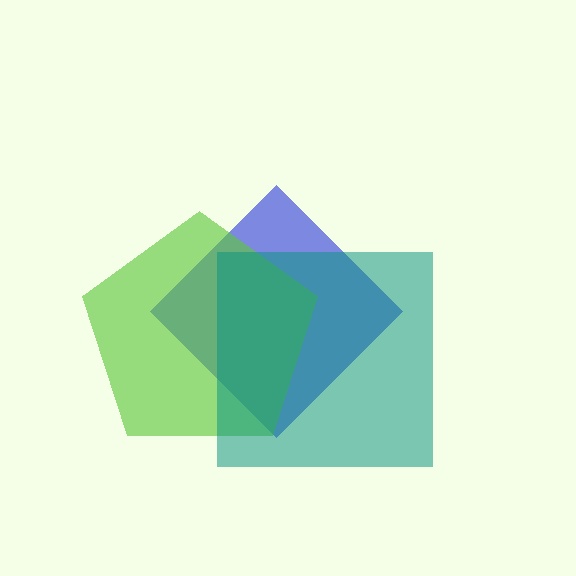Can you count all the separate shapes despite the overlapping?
Yes, there are 3 separate shapes.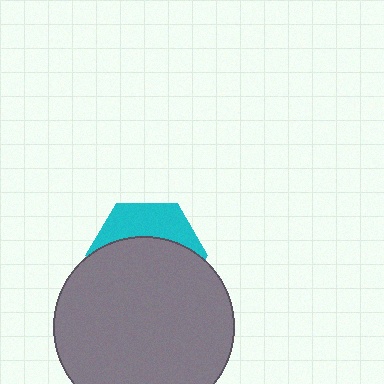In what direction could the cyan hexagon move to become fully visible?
The cyan hexagon could move up. That would shift it out from behind the gray circle entirely.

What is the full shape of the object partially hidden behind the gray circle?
The partially hidden object is a cyan hexagon.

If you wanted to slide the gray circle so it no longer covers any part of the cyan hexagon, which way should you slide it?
Slide it down — that is the most direct way to separate the two shapes.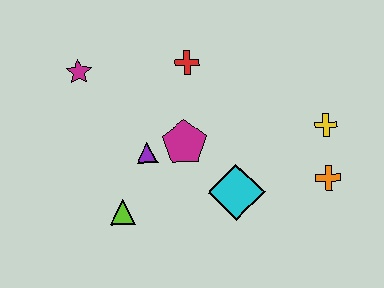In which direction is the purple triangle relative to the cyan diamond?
The purple triangle is to the left of the cyan diamond.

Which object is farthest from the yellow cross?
The magenta star is farthest from the yellow cross.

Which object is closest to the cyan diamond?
The magenta pentagon is closest to the cyan diamond.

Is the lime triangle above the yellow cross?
No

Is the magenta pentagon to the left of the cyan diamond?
Yes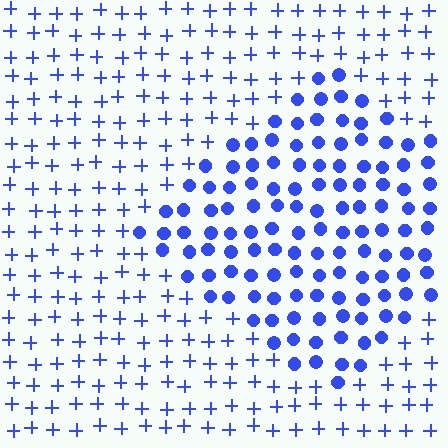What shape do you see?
I see a diamond.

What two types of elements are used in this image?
The image uses circles inside the diamond region and plus signs outside it.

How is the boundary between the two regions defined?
The boundary is defined by a change in element shape: circles inside vs. plus signs outside. All elements share the same color and spacing.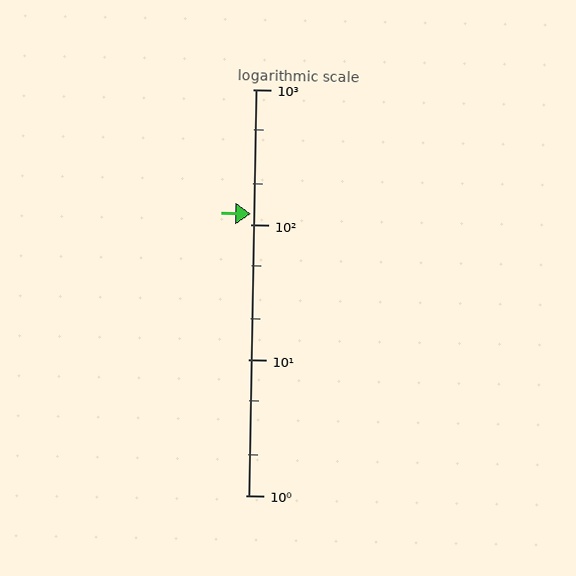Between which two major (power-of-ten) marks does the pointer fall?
The pointer is between 100 and 1000.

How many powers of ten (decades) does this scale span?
The scale spans 3 decades, from 1 to 1000.